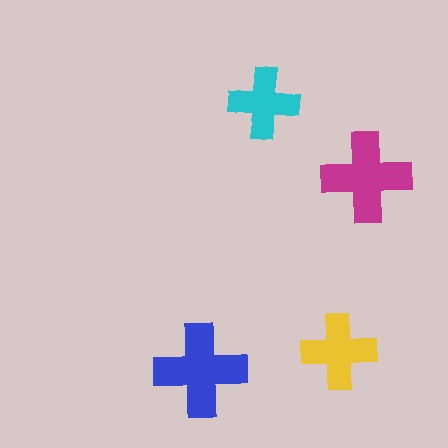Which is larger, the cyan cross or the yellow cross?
The yellow one.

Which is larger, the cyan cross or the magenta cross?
The magenta one.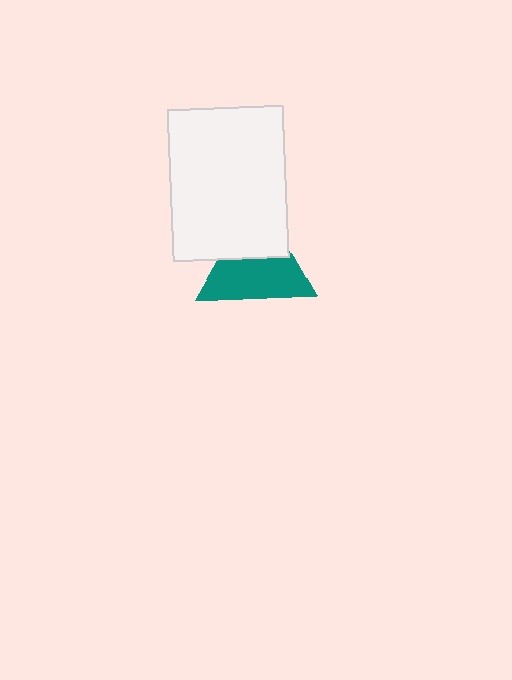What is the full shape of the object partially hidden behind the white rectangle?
The partially hidden object is a teal triangle.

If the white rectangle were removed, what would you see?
You would see the complete teal triangle.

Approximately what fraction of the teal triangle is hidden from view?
Roughly 39% of the teal triangle is hidden behind the white rectangle.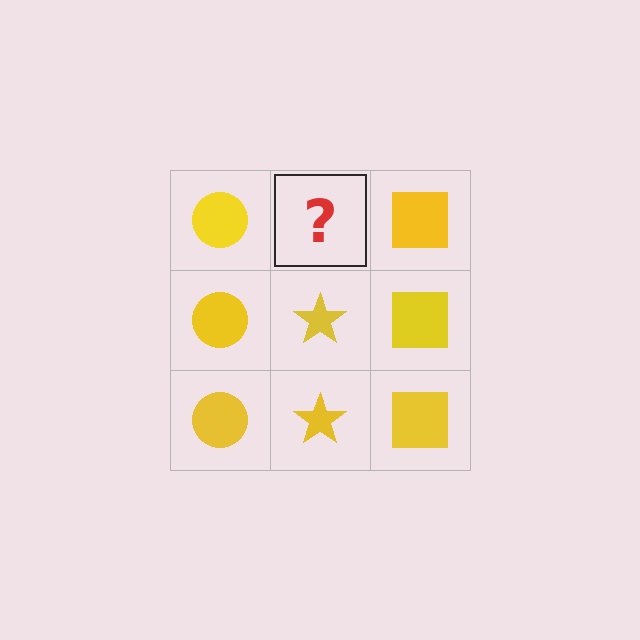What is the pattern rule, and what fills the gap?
The rule is that each column has a consistent shape. The gap should be filled with a yellow star.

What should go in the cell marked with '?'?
The missing cell should contain a yellow star.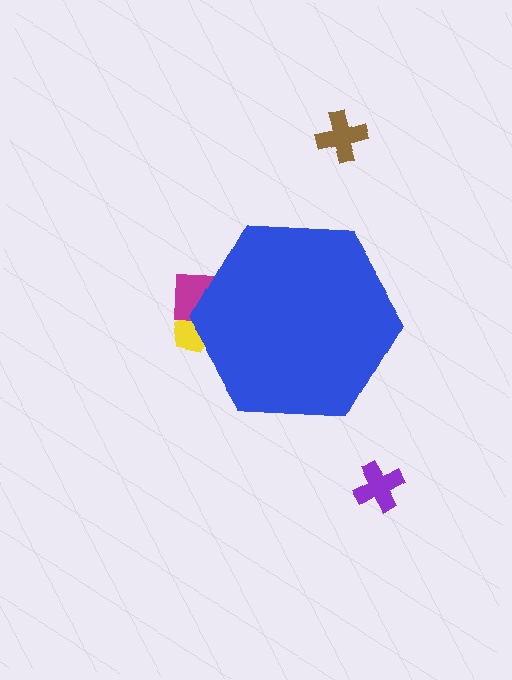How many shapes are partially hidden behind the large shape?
2 shapes are partially hidden.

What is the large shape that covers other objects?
A blue hexagon.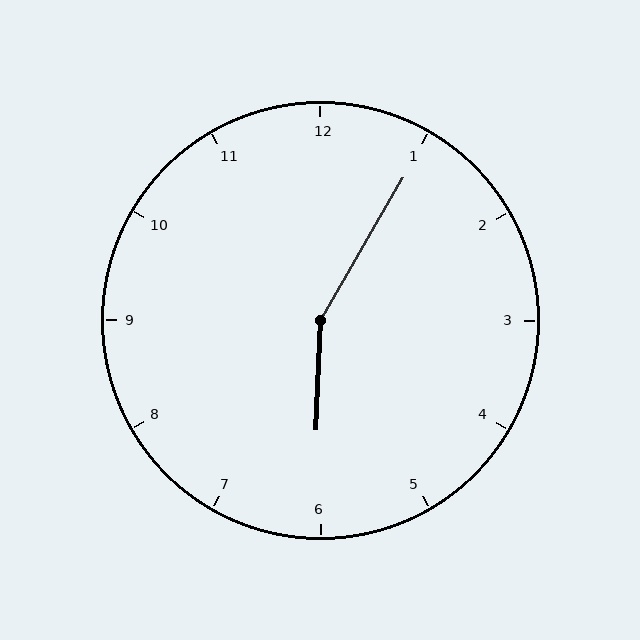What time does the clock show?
6:05.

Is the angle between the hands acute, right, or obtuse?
It is obtuse.